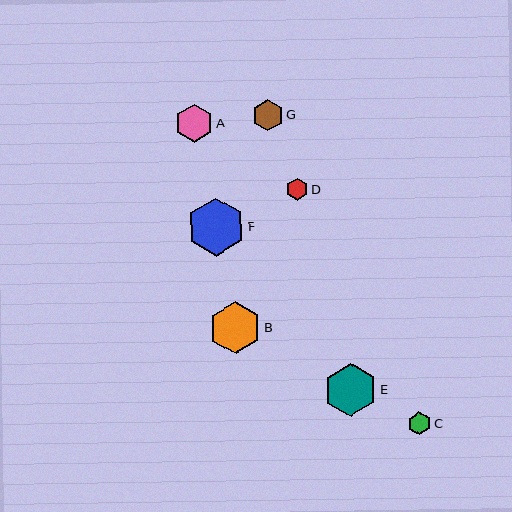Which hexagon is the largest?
Hexagon F is the largest with a size of approximately 58 pixels.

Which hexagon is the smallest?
Hexagon D is the smallest with a size of approximately 22 pixels.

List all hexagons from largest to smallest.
From largest to smallest: F, E, B, A, G, C, D.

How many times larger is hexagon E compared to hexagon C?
Hexagon E is approximately 2.3 times the size of hexagon C.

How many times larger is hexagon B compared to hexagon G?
Hexagon B is approximately 1.7 times the size of hexagon G.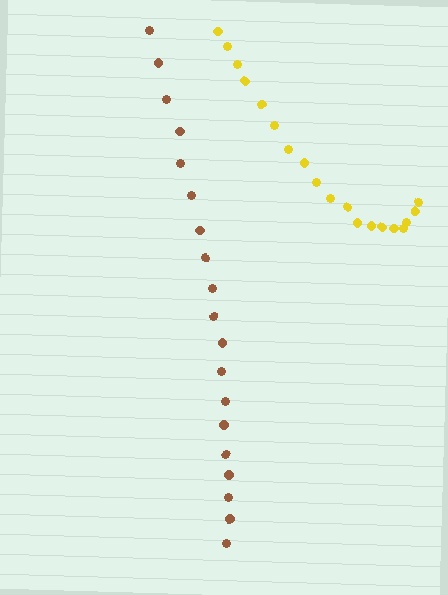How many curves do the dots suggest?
There are 2 distinct paths.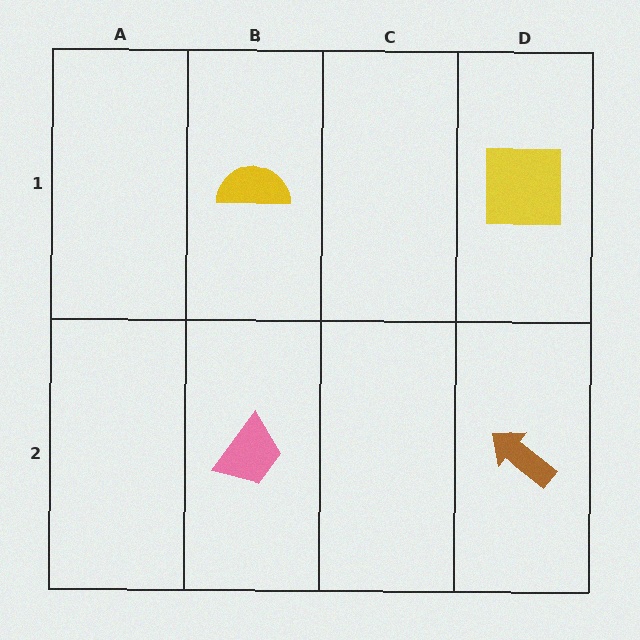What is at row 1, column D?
A yellow square.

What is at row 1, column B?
A yellow semicircle.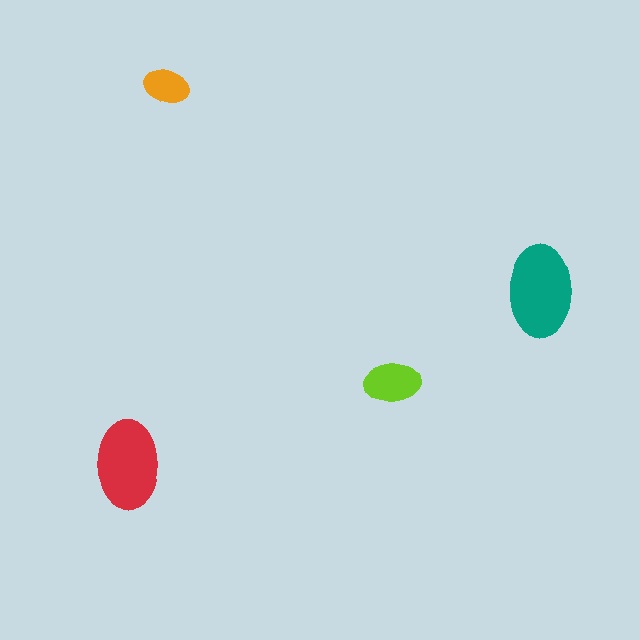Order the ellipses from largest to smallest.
the teal one, the red one, the lime one, the orange one.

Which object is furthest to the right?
The teal ellipse is rightmost.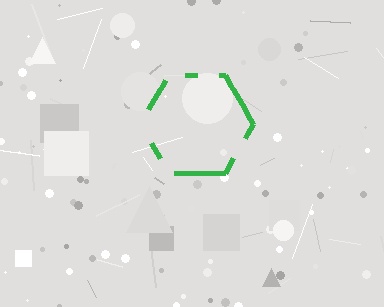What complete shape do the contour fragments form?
The contour fragments form a hexagon.